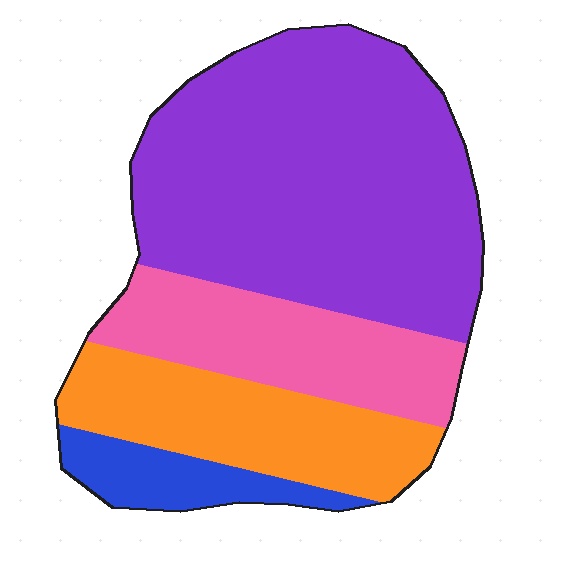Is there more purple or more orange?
Purple.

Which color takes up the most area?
Purple, at roughly 50%.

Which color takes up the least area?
Blue, at roughly 10%.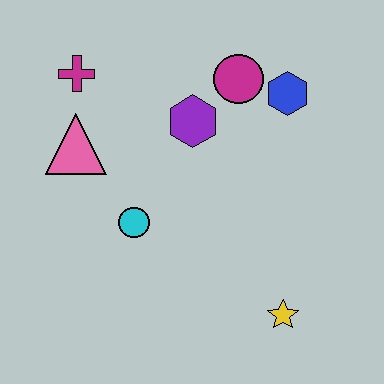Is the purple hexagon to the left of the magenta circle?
Yes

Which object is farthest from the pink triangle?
The yellow star is farthest from the pink triangle.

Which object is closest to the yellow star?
The cyan circle is closest to the yellow star.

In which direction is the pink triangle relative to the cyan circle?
The pink triangle is above the cyan circle.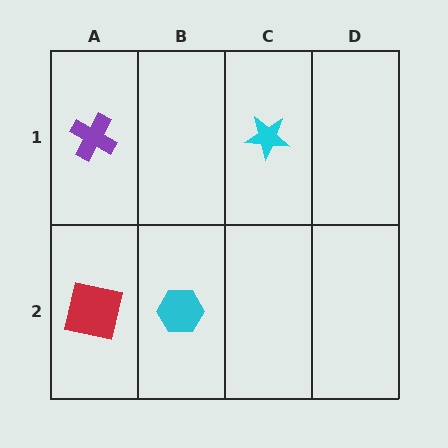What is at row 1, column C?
A cyan star.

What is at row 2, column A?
A red square.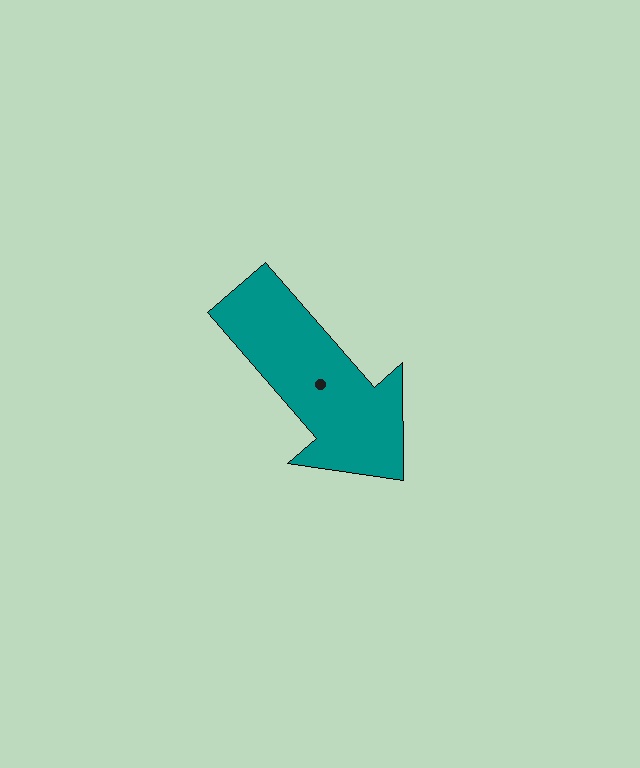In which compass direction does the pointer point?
Southeast.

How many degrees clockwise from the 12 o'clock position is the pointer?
Approximately 139 degrees.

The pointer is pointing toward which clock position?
Roughly 5 o'clock.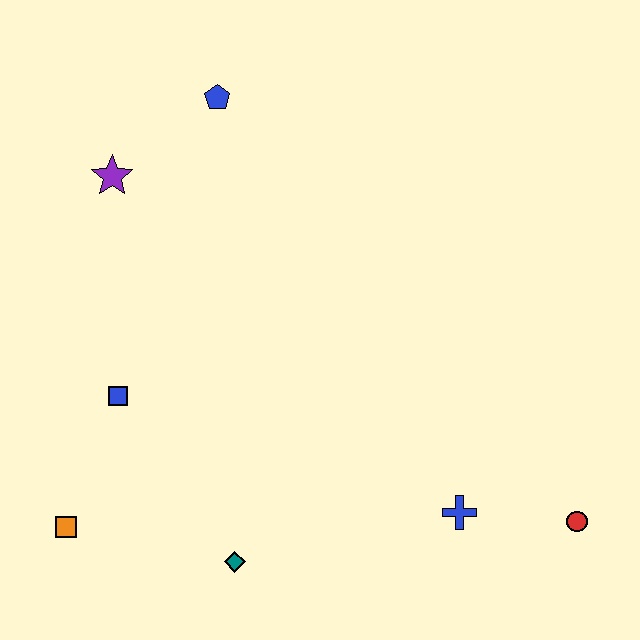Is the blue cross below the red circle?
No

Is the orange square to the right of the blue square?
No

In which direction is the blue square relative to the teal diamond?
The blue square is above the teal diamond.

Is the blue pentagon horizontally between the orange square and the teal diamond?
Yes